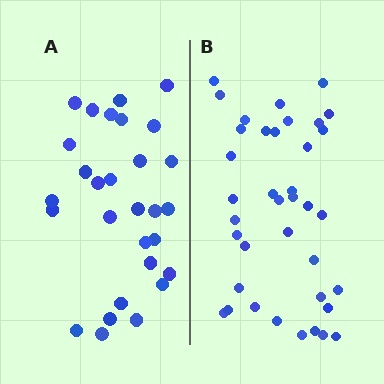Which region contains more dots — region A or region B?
Region B (the right region) has more dots.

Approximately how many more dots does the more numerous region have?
Region B has roughly 8 or so more dots than region A.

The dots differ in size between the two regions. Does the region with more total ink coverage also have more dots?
No. Region A has more total ink coverage because its dots are larger, but region B actually contains more individual dots. Total area can be misleading — the number of items is what matters here.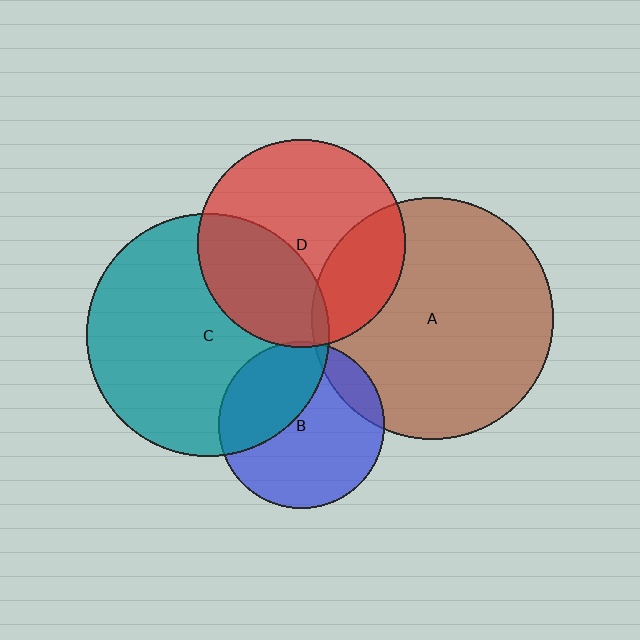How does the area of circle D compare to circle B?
Approximately 1.6 times.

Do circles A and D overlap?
Yes.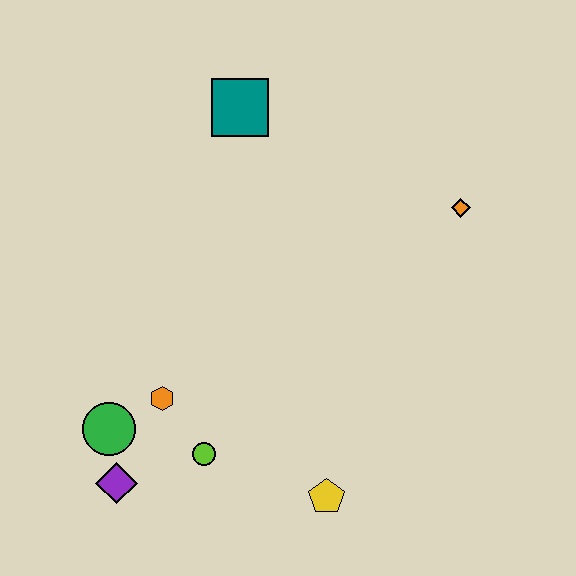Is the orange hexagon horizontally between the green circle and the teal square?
Yes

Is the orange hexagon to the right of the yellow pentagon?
No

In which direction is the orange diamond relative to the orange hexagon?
The orange diamond is to the right of the orange hexagon.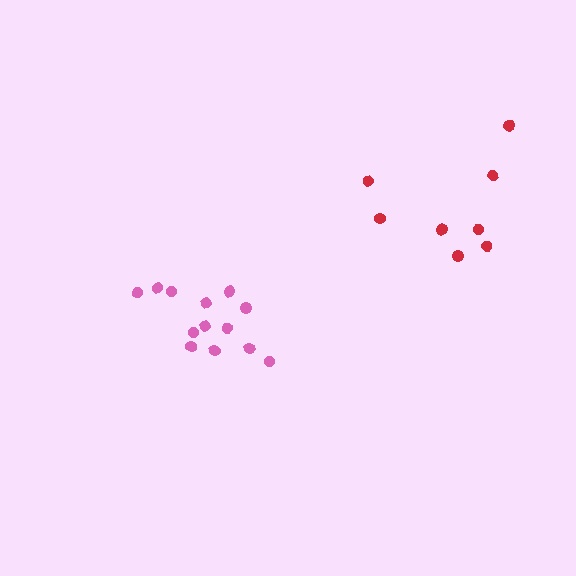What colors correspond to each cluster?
The clusters are colored: red, pink.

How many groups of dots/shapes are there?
There are 2 groups.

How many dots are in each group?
Group 1: 8 dots, Group 2: 13 dots (21 total).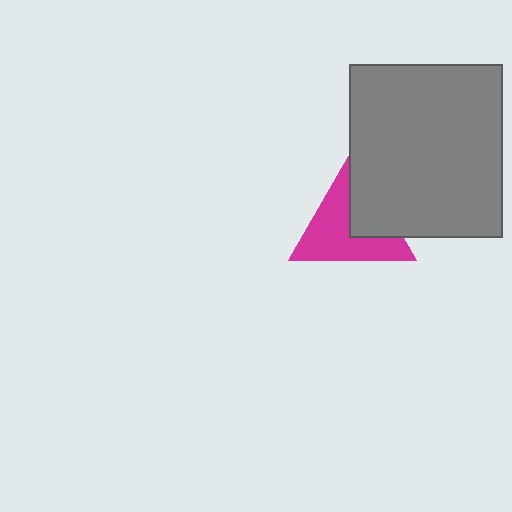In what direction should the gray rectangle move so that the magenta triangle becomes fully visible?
The gray rectangle should move right. That is the shortest direction to clear the overlap and leave the magenta triangle fully visible.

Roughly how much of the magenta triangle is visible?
Most of it is visible (roughly 65%).